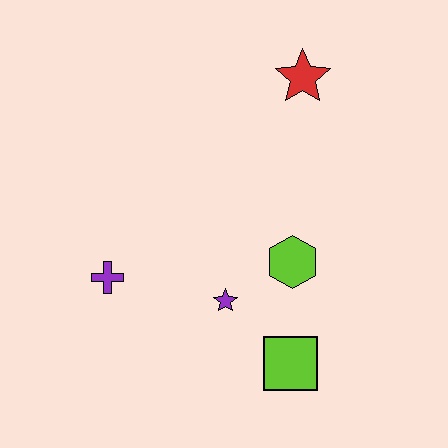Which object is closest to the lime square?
The purple star is closest to the lime square.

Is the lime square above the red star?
No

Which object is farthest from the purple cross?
The red star is farthest from the purple cross.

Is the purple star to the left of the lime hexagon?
Yes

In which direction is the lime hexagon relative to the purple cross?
The lime hexagon is to the right of the purple cross.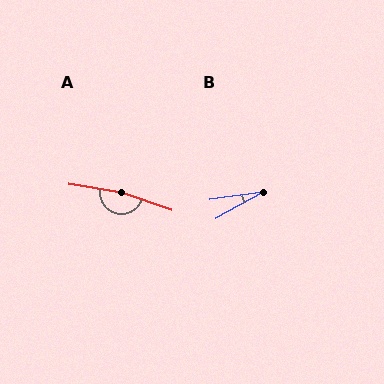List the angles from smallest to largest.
B (20°), A (170°).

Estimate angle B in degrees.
Approximately 20 degrees.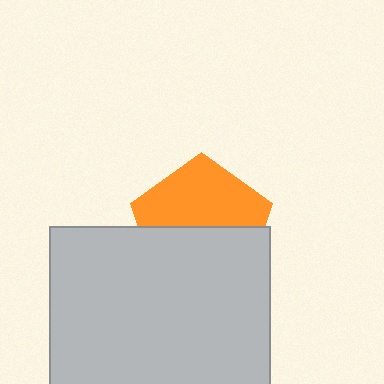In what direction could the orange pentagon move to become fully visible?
The orange pentagon could move up. That would shift it out from behind the light gray square entirely.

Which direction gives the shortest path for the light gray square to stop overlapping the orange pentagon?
Moving down gives the shortest separation.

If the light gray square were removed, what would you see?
You would see the complete orange pentagon.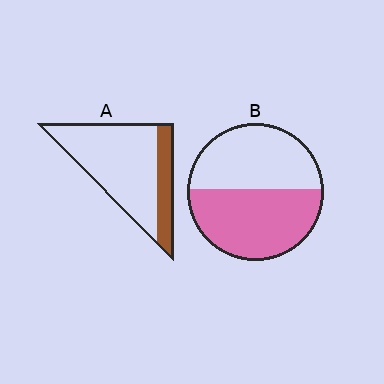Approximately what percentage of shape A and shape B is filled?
A is approximately 25% and B is approximately 55%.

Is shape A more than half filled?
No.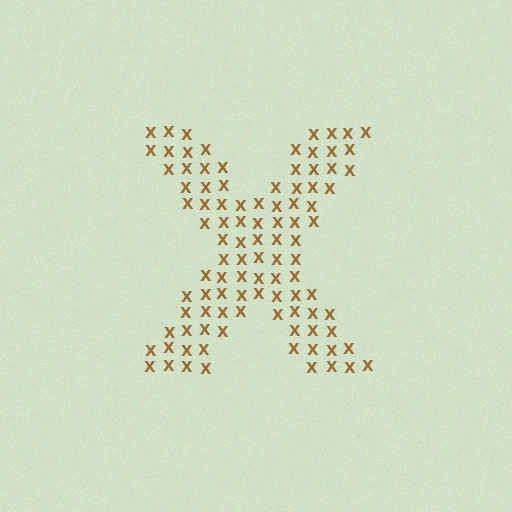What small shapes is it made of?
It is made of small letter X's.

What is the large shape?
The large shape is the letter X.